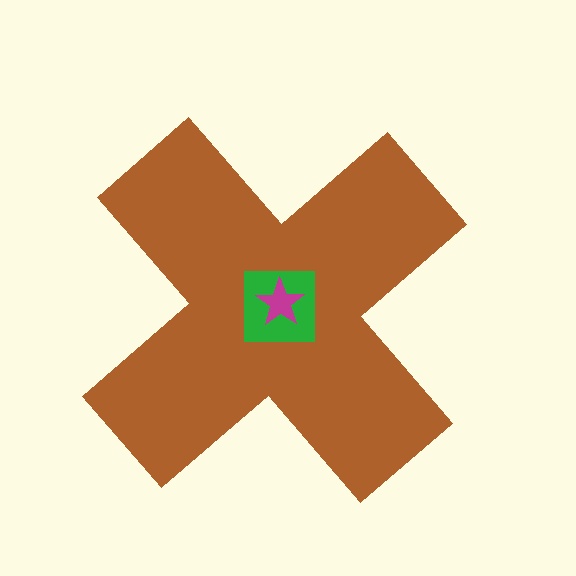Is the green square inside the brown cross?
Yes.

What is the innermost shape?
The magenta star.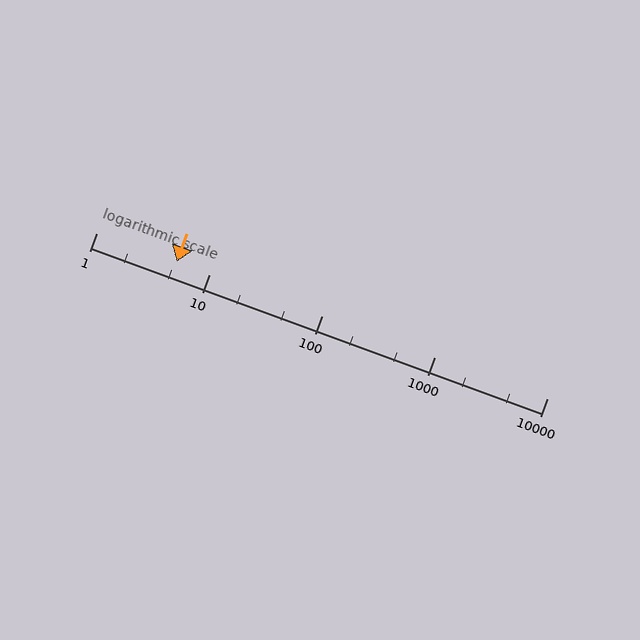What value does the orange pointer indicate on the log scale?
The pointer indicates approximately 5.2.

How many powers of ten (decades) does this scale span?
The scale spans 4 decades, from 1 to 10000.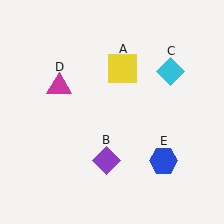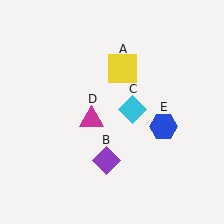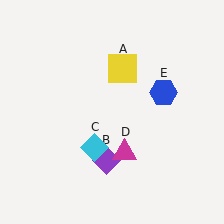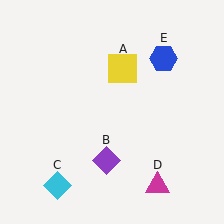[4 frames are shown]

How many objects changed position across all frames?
3 objects changed position: cyan diamond (object C), magenta triangle (object D), blue hexagon (object E).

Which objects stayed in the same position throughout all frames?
Yellow square (object A) and purple diamond (object B) remained stationary.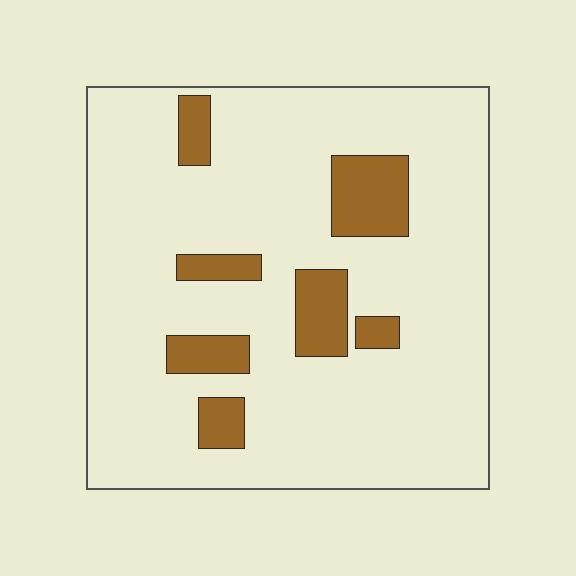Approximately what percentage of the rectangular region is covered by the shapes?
Approximately 15%.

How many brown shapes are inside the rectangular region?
7.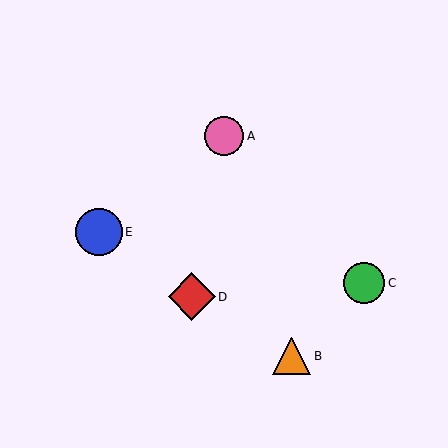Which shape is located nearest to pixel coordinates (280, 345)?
The orange triangle (labeled B) at (292, 356) is nearest to that location.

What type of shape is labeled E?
Shape E is a blue circle.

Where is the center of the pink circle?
The center of the pink circle is at (224, 136).